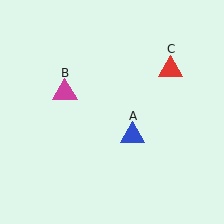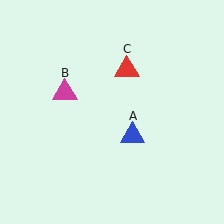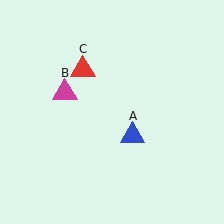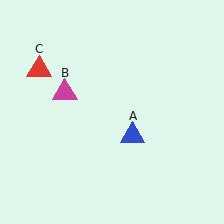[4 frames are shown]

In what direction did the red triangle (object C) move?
The red triangle (object C) moved left.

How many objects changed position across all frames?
1 object changed position: red triangle (object C).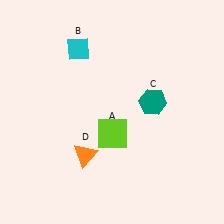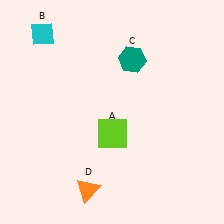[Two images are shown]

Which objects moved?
The objects that moved are: the cyan diamond (B), the teal hexagon (C), the orange triangle (D).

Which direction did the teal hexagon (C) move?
The teal hexagon (C) moved up.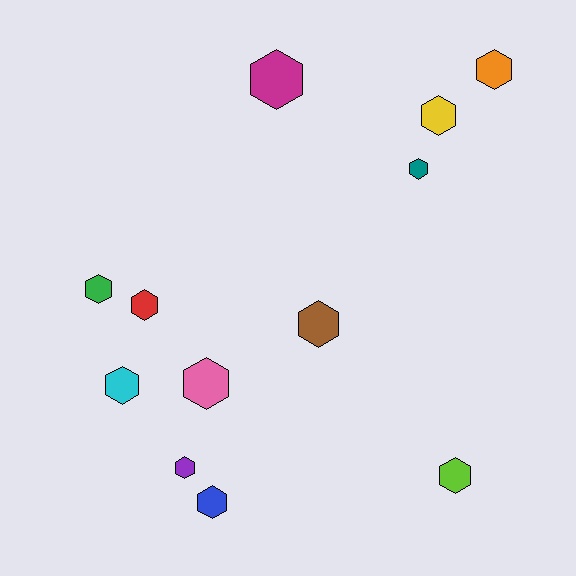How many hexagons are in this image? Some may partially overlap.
There are 12 hexagons.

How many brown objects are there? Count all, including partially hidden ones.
There is 1 brown object.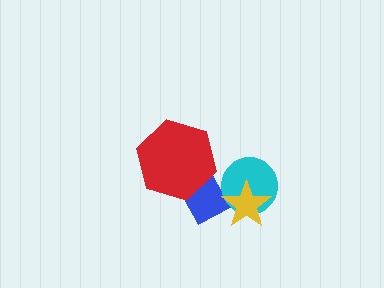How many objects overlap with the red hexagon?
1 object overlaps with the red hexagon.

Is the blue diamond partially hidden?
Yes, it is partially covered by another shape.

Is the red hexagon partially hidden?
No, no other shape covers it.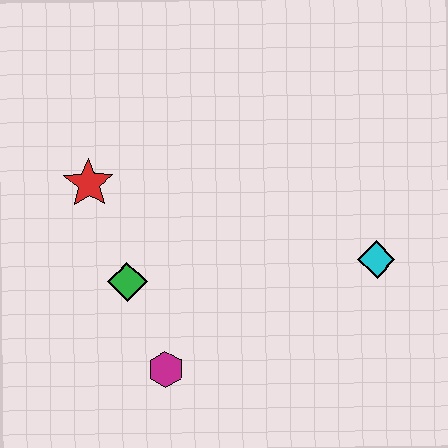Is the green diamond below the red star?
Yes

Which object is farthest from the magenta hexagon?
The cyan diamond is farthest from the magenta hexagon.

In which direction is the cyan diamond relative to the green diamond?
The cyan diamond is to the right of the green diamond.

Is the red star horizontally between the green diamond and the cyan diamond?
No